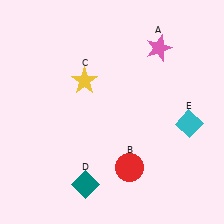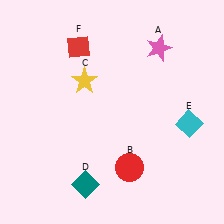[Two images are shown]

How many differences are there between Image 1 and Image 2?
There is 1 difference between the two images.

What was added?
A red diamond (F) was added in Image 2.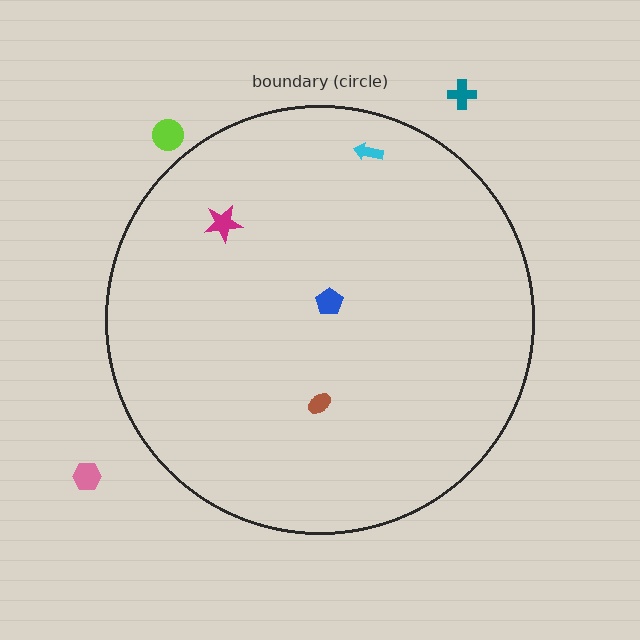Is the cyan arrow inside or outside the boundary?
Inside.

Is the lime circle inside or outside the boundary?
Outside.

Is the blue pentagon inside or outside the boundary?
Inside.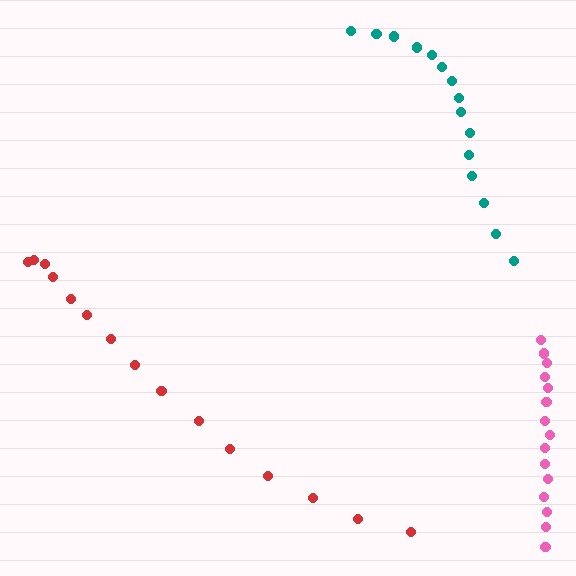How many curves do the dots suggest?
There are 3 distinct paths.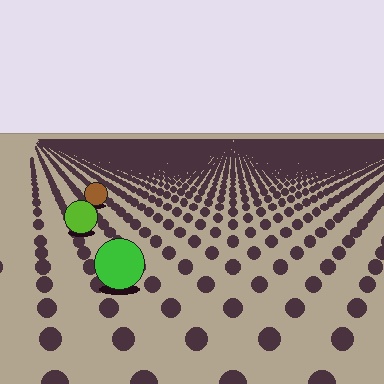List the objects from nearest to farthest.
From nearest to farthest: the green circle, the lime circle, the brown circle.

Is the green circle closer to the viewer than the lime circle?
Yes. The green circle is closer — you can tell from the texture gradient: the ground texture is coarser near it.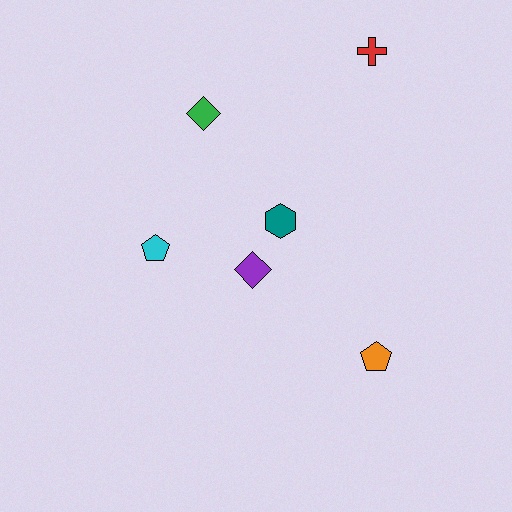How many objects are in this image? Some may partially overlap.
There are 6 objects.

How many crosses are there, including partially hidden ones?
There is 1 cross.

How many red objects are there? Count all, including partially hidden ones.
There is 1 red object.